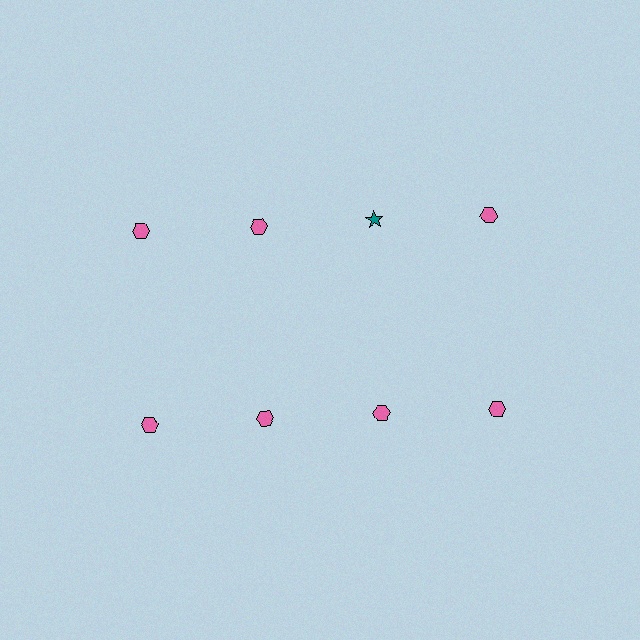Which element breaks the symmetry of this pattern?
The teal star in the top row, center column breaks the symmetry. All other shapes are pink hexagons.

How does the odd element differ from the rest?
It differs in both color (teal instead of pink) and shape (star instead of hexagon).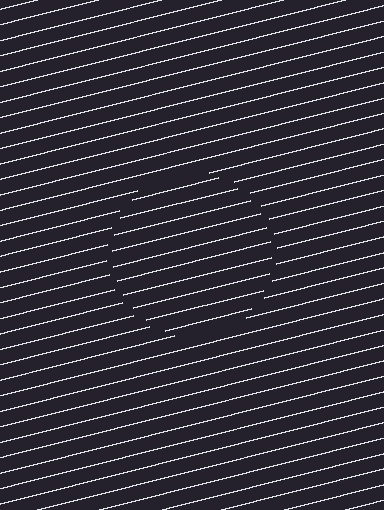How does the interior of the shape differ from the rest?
The interior of the shape contains the same grating, shifted by half a period — the contour is defined by the phase discontinuity where line-ends from the inner and outer gratings abut.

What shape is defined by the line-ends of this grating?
An illusory circle. The interior of the shape contains the same grating, shifted by half a period — the contour is defined by the phase discontinuity where line-ends from the inner and outer gratings abut.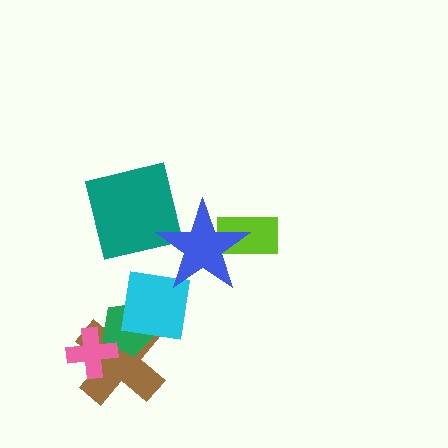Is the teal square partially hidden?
Yes, it is partially covered by another shape.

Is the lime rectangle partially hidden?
Yes, it is partially covered by another shape.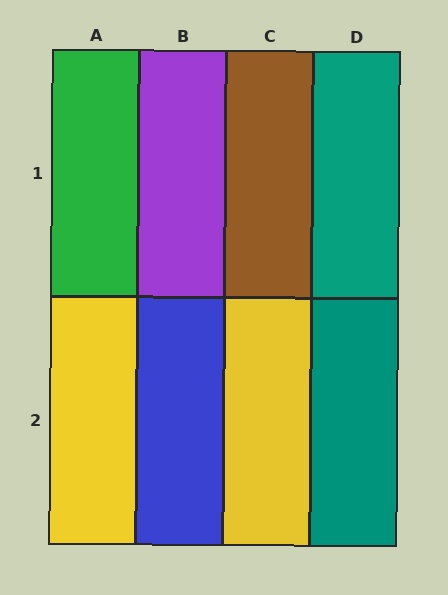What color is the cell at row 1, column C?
Brown.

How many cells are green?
1 cell is green.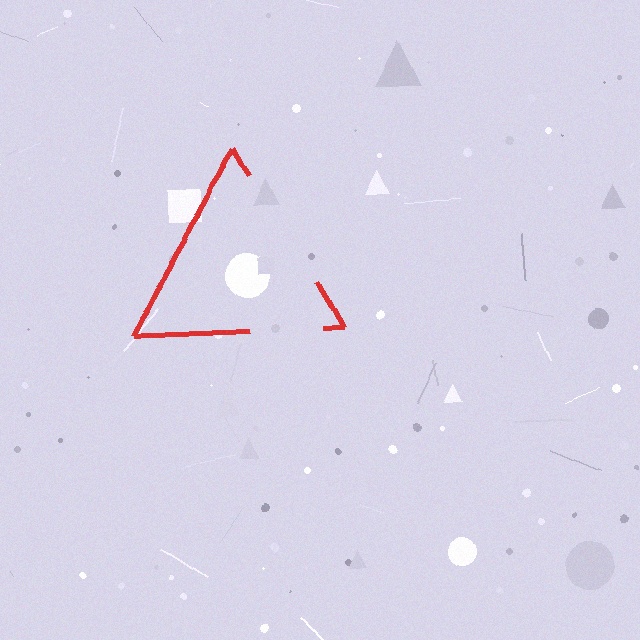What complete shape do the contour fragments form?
The contour fragments form a triangle.